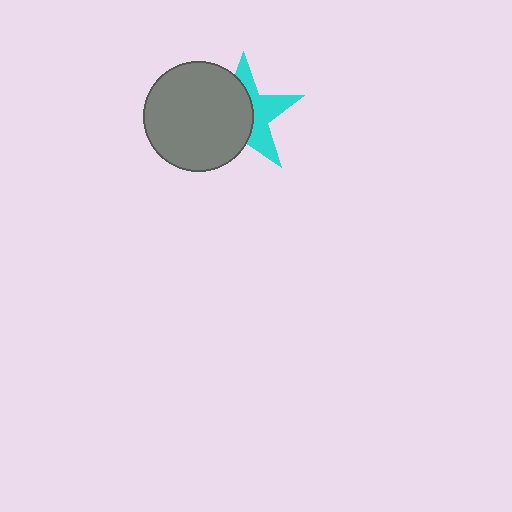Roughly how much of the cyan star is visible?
A small part of it is visible (roughly 43%).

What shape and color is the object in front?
The object in front is a gray circle.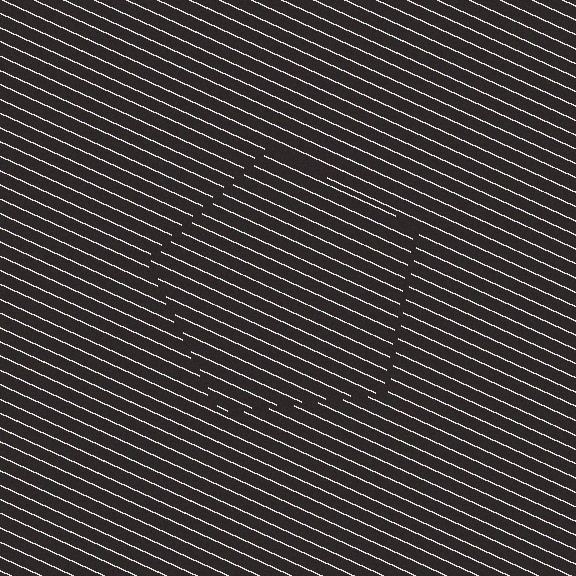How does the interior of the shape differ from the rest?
The interior of the shape contains the same grating, shifted by half a period — the contour is defined by the phase discontinuity where line-ends from the inner and outer gratings abut.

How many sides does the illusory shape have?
5 sides — the line-ends trace a pentagon.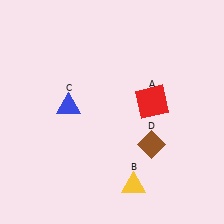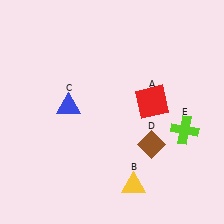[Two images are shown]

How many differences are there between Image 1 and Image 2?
There is 1 difference between the two images.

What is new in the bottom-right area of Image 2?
A lime cross (E) was added in the bottom-right area of Image 2.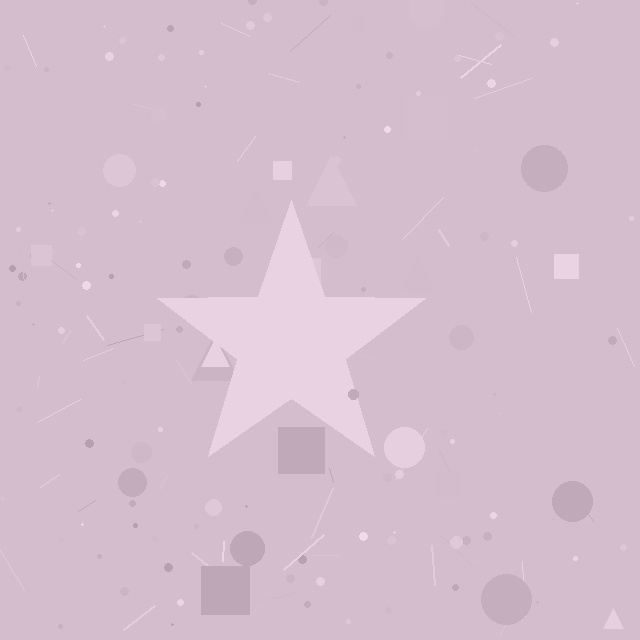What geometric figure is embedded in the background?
A star is embedded in the background.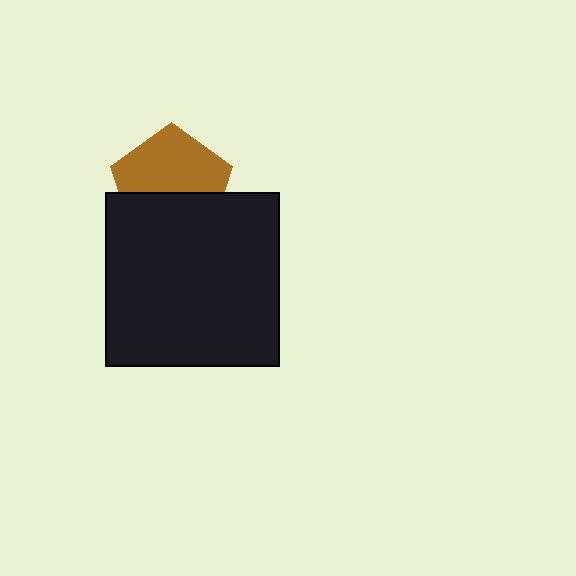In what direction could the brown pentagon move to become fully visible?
The brown pentagon could move up. That would shift it out from behind the black square entirely.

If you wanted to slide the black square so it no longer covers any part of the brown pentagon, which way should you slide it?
Slide it down — that is the most direct way to separate the two shapes.